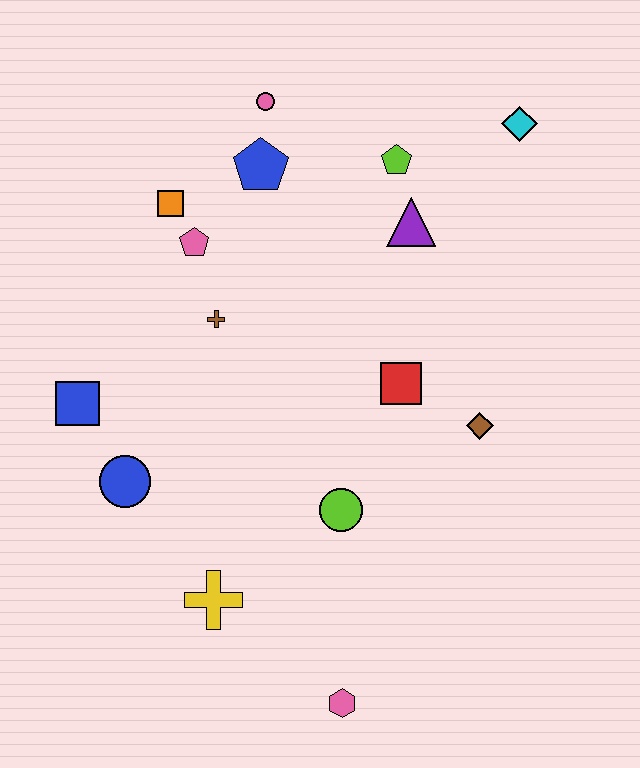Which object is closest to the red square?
The brown diamond is closest to the red square.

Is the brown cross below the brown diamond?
No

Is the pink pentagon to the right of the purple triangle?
No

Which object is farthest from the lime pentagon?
The pink hexagon is farthest from the lime pentagon.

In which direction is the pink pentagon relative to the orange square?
The pink pentagon is below the orange square.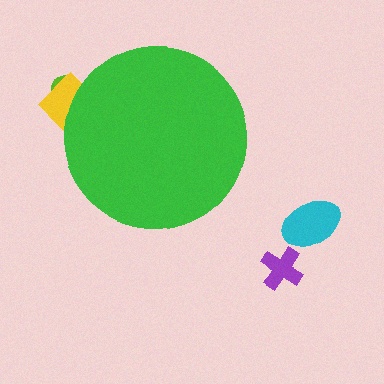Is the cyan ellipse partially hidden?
No, the cyan ellipse is fully visible.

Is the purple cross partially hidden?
No, the purple cross is fully visible.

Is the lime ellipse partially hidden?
Yes, the lime ellipse is partially hidden behind the green circle.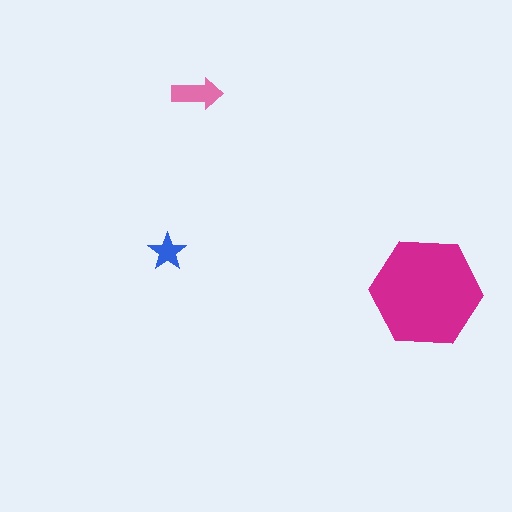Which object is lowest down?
The magenta hexagon is bottommost.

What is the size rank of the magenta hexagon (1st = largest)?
1st.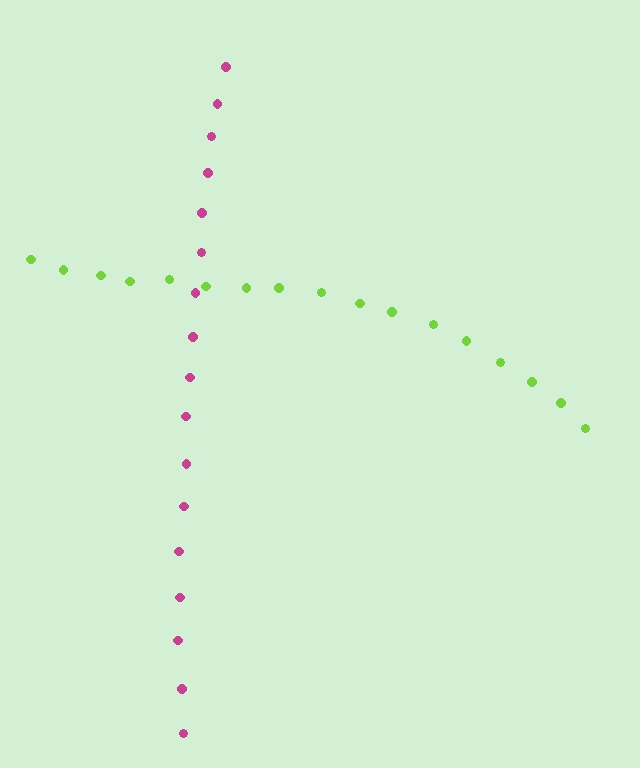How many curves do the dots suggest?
There are 2 distinct paths.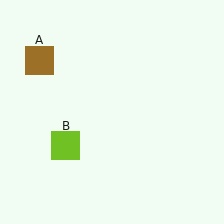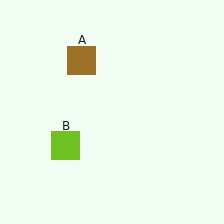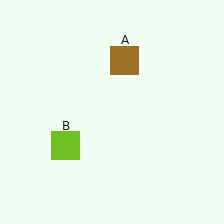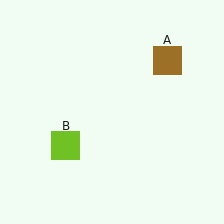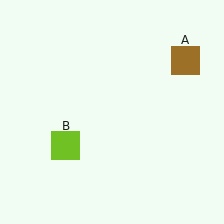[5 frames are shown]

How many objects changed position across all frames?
1 object changed position: brown square (object A).